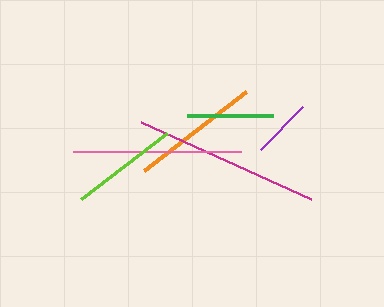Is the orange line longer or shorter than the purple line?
The orange line is longer than the purple line.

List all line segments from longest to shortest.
From longest to shortest: magenta, pink, orange, lime, green, purple.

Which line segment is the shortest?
The purple line is the shortest at approximately 60 pixels.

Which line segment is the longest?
The magenta line is the longest at approximately 187 pixels.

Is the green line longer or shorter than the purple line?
The green line is longer than the purple line.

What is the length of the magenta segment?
The magenta segment is approximately 187 pixels long.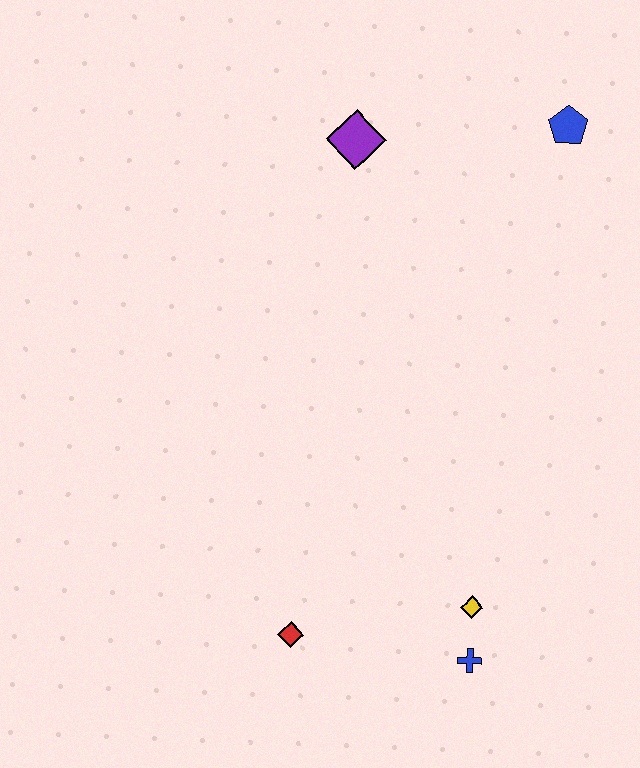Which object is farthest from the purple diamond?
The blue cross is farthest from the purple diamond.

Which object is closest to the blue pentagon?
The purple diamond is closest to the blue pentagon.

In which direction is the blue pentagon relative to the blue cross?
The blue pentagon is above the blue cross.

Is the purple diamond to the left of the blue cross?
Yes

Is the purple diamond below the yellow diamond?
No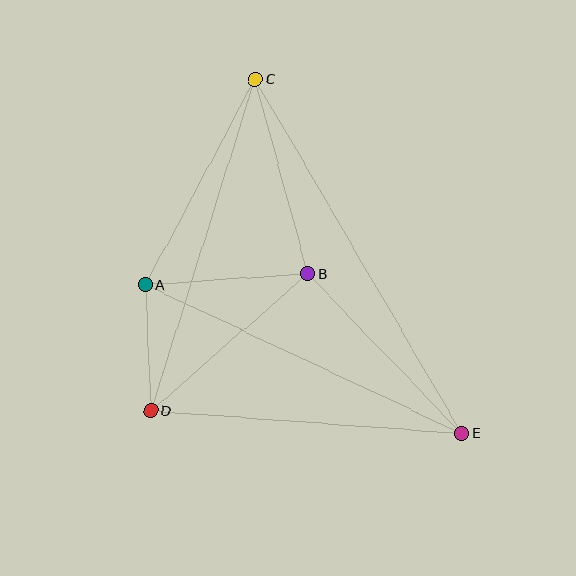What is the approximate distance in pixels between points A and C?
The distance between A and C is approximately 233 pixels.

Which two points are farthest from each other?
Points C and E are farthest from each other.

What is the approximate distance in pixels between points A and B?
The distance between A and B is approximately 163 pixels.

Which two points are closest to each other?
Points A and D are closest to each other.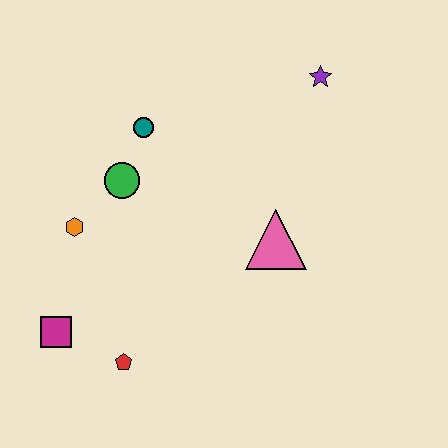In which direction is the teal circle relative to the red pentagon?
The teal circle is above the red pentagon.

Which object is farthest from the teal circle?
The red pentagon is farthest from the teal circle.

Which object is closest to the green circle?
The teal circle is closest to the green circle.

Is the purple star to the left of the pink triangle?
No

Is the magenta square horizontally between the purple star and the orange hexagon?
No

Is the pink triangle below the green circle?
Yes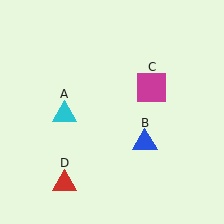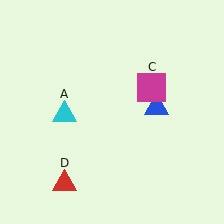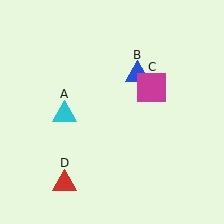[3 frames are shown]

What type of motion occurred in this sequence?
The blue triangle (object B) rotated counterclockwise around the center of the scene.